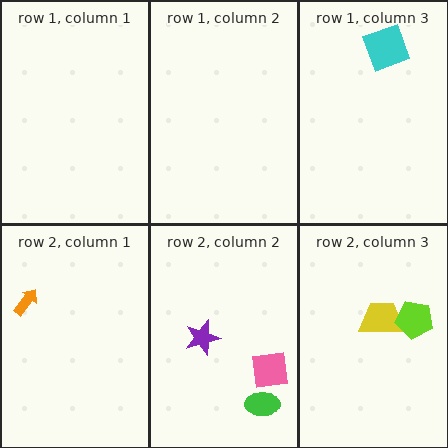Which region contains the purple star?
The row 2, column 2 region.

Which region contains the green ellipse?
The row 2, column 2 region.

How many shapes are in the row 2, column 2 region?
3.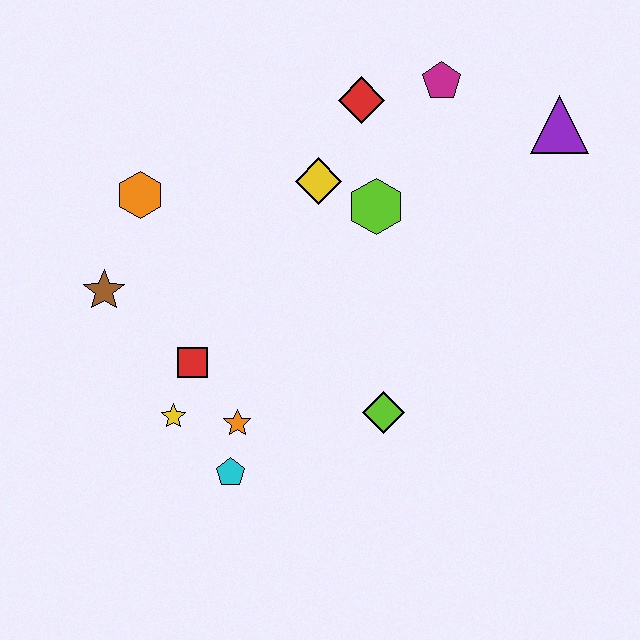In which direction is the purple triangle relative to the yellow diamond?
The purple triangle is to the right of the yellow diamond.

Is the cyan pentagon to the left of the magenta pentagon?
Yes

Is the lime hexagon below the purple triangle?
Yes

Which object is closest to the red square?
The yellow star is closest to the red square.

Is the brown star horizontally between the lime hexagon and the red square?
No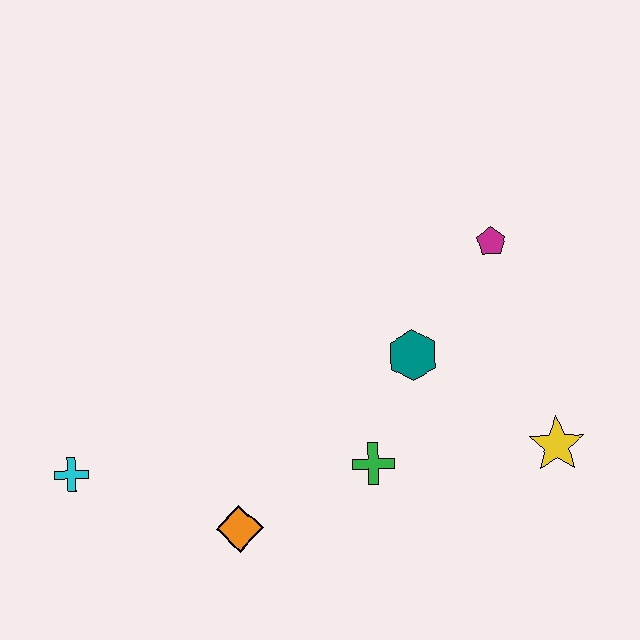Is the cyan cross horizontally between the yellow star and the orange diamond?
No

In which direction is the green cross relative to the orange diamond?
The green cross is to the right of the orange diamond.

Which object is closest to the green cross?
The teal hexagon is closest to the green cross.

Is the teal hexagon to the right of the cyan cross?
Yes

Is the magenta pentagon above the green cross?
Yes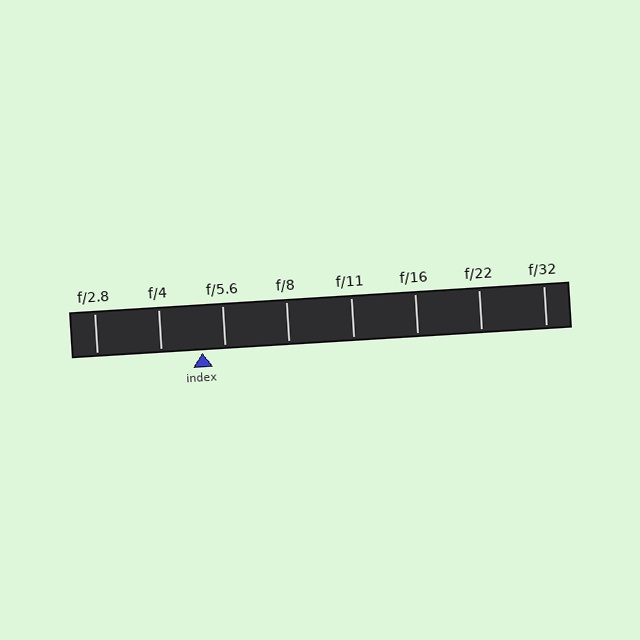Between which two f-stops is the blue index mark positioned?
The index mark is between f/4 and f/5.6.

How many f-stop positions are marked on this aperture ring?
There are 8 f-stop positions marked.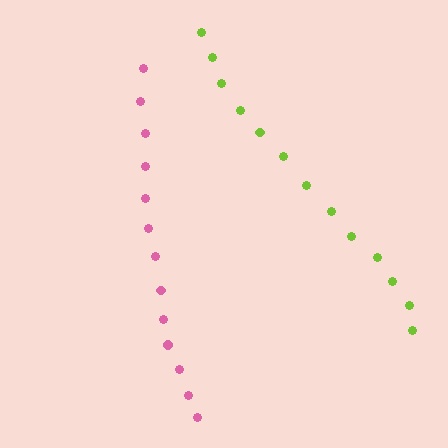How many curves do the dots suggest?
There are 2 distinct paths.